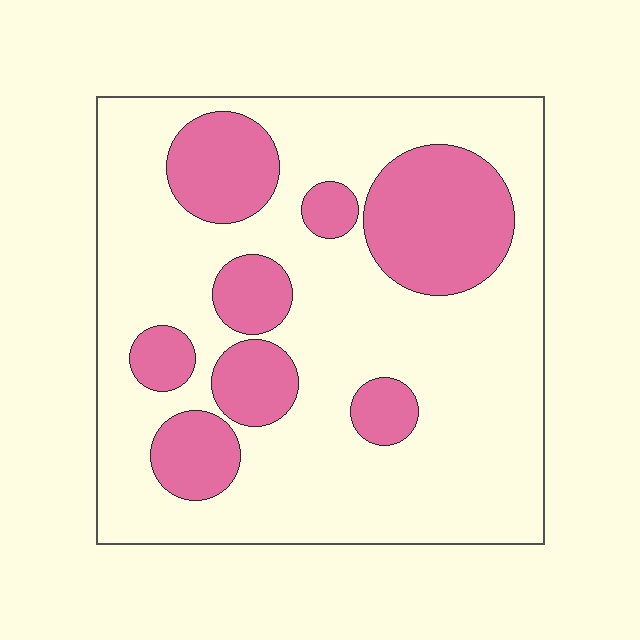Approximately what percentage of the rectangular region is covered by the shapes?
Approximately 30%.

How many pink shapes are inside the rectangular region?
8.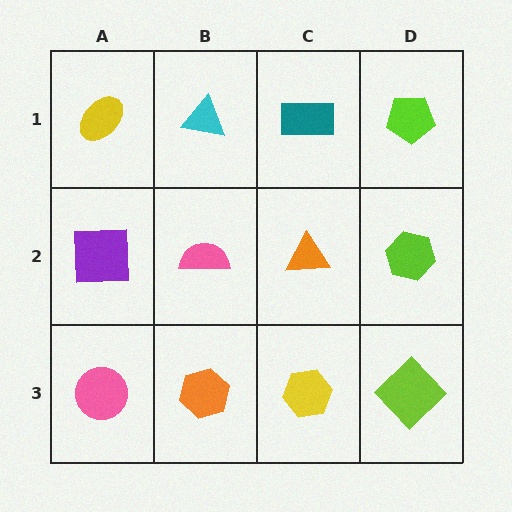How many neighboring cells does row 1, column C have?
3.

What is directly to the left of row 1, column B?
A yellow ellipse.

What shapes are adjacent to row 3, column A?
A purple square (row 2, column A), an orange hexagon (row 3, column B).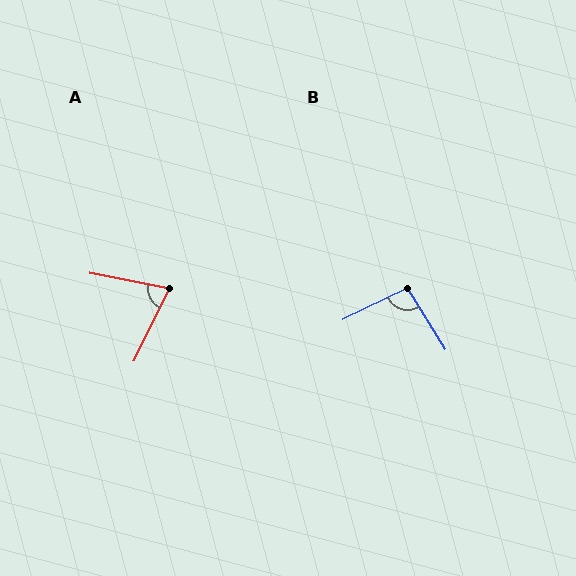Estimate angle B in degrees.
Approximately 96 degrees.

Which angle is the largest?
B, at approximately 96 degrees.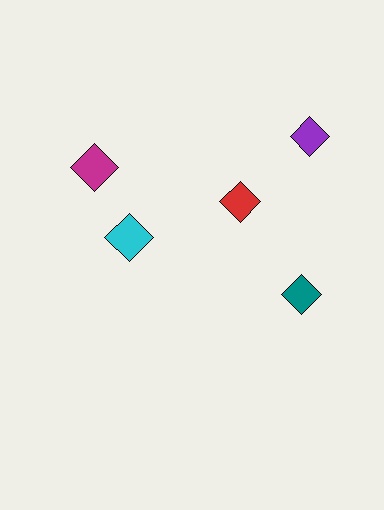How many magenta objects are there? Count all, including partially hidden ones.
There is 1 magenta object.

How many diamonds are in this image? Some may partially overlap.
There are 5 diamonds.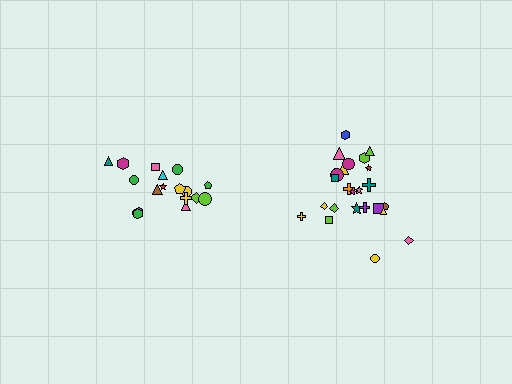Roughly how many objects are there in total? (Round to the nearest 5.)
Roughly 45 objects in total.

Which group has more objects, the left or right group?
The right group.